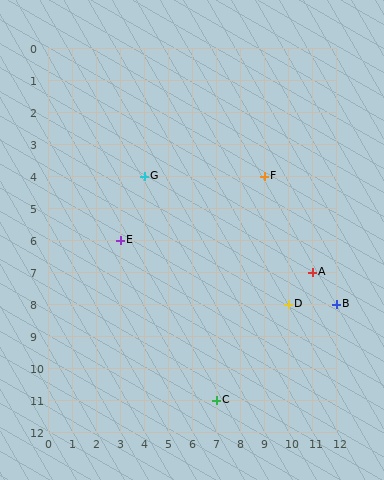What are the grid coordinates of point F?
Point F is at grid coordinates (9, 4).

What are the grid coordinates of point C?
Point C is at grid coordinates (7, 11).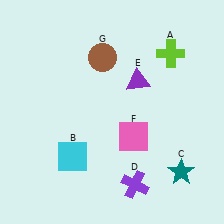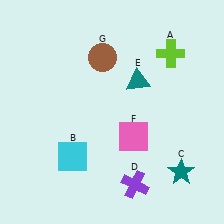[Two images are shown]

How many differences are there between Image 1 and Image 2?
There is 1 difference between the two images.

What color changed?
The triangle (E) changed from purple in Image 1 to teal in Image 2.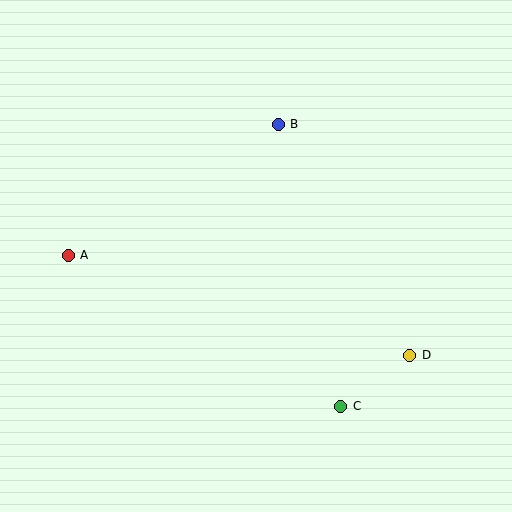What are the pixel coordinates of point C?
Point C is at (341, 406).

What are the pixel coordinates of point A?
Point A is at (68, 255).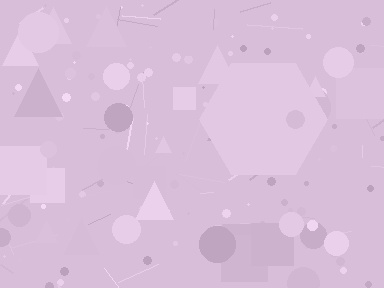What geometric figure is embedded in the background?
A hexagon is embedded in the background.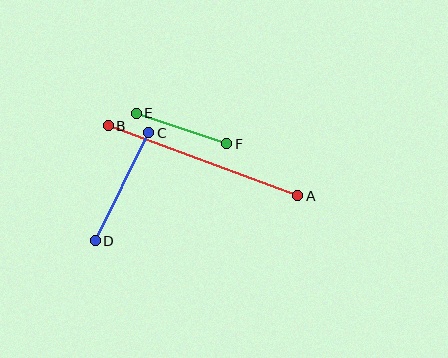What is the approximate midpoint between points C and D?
The midpoint is at approximately (122, 187) pixels.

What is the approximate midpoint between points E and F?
The midpoint is at approximately (182, 129) pixels.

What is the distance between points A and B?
The distance is approximately 203 pixels.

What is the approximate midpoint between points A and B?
The midpoint is at approximately (203, 161) pixels.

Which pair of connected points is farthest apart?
Points A and B are farthest apart.